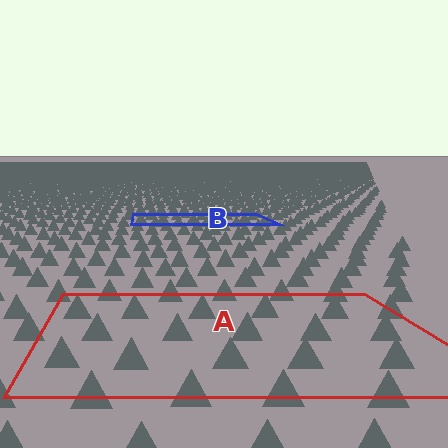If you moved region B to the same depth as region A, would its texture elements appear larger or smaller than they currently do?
They would appear larger. At a closer depth, the same texture elements are projected at a bigger on-screen size.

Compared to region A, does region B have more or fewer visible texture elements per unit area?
Region B has more texture elements per unit area — they are packed more densely because it is farther away.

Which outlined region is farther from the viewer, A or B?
Region B is farther from the viewer — the texture elements inside it appear smaller and more densely packed.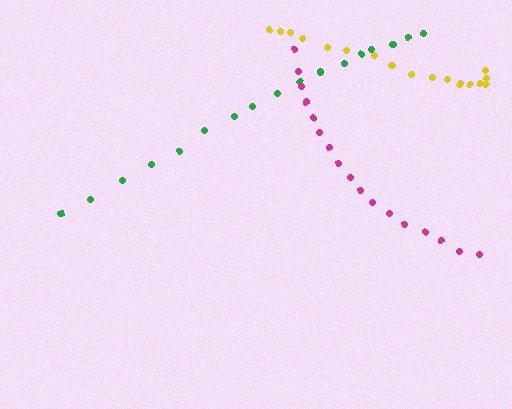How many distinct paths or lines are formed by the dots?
There are 3 distinct paths.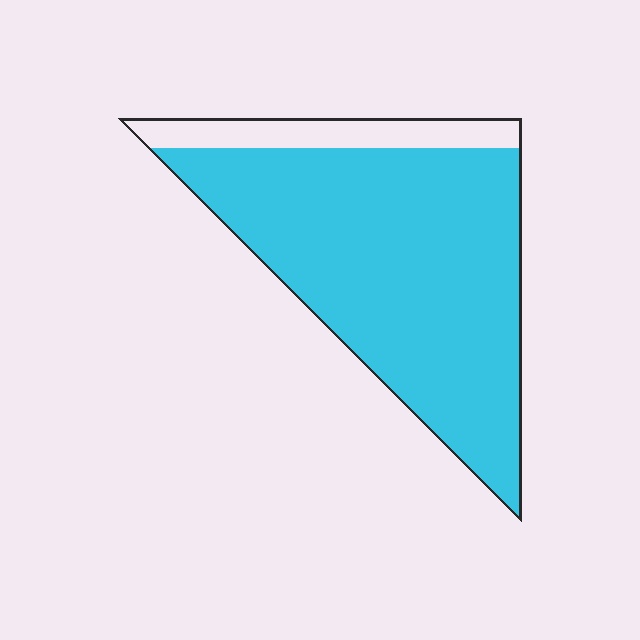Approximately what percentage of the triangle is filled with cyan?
Approximately 85%.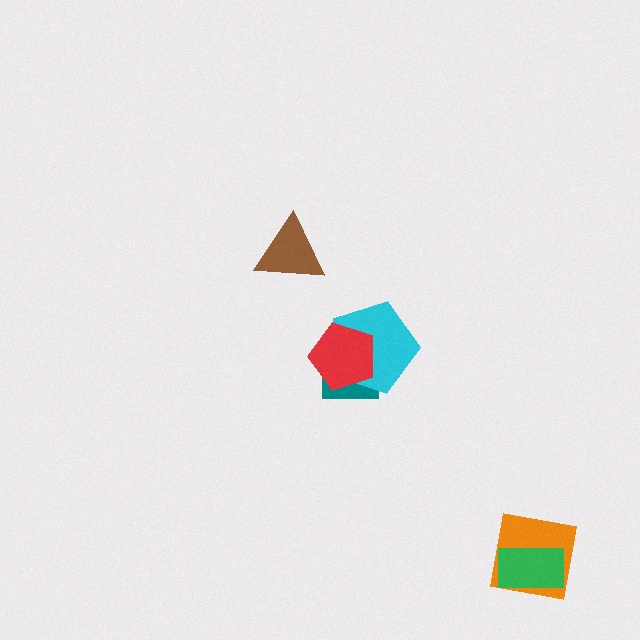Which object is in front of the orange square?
The green rectangle is in front of the orange square.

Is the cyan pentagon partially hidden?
Yes, it is partially covered by another shape.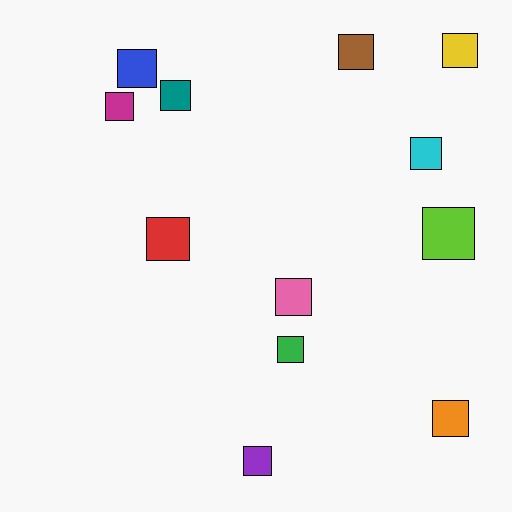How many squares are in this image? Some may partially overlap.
There are 12 squares.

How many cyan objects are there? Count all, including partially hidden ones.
There is 1 cyan object.